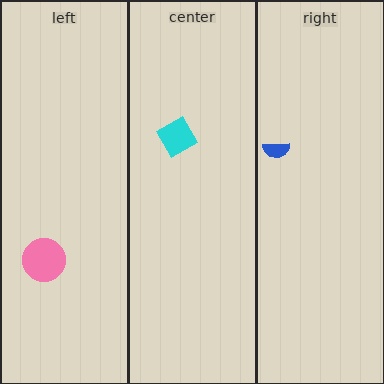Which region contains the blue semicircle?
The right region.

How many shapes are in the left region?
1.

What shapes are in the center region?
The cyan square.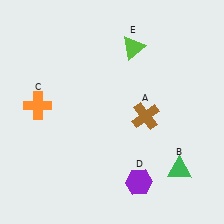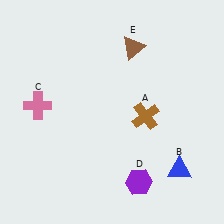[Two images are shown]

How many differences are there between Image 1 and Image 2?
There are 3 differences between the two images.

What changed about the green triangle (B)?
In Image 1, B is green. In Image 2, it changed to blue.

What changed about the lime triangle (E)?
In Image 1, E is lime. In Image 2, it changed to brown.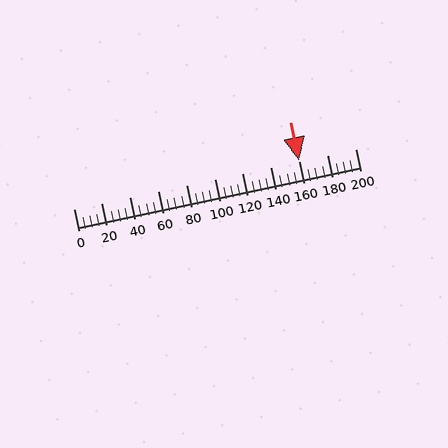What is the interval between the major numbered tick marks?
The major tick marks are spaced 20 units apart.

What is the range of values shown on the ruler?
The ruler shows values from 0 to 200.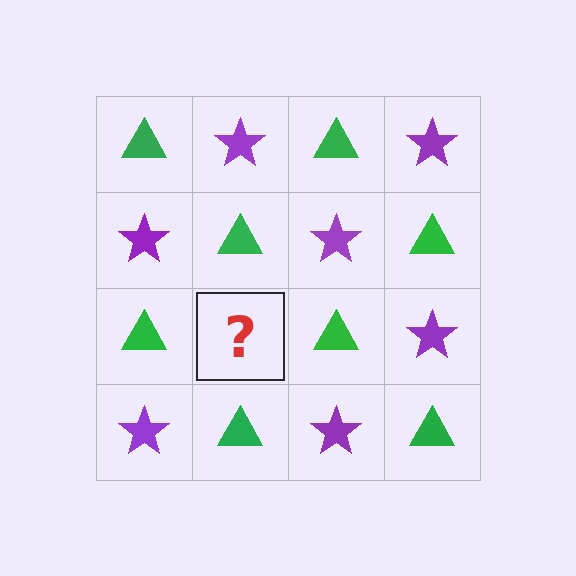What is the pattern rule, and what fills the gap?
The rule is that it alternates green triangle and purple star in a checkerboard pattern. The gap should be filled with a purple star.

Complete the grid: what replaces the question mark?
The question mark should be replaced with a purple star.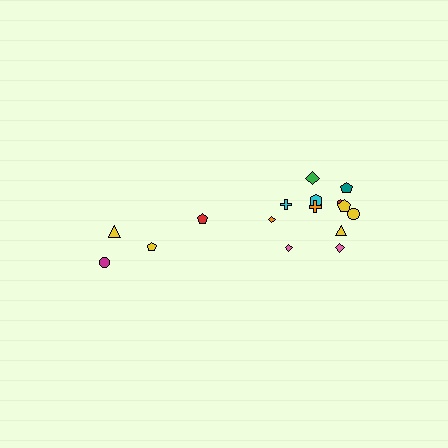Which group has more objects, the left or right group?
The right group.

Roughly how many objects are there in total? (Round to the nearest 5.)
Roughly 15 objects in total.